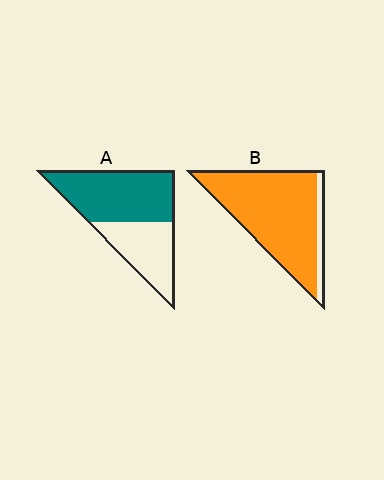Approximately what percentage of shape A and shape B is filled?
A is approximately 60% and B is approximately 90%.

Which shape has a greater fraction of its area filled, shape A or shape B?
Shape B.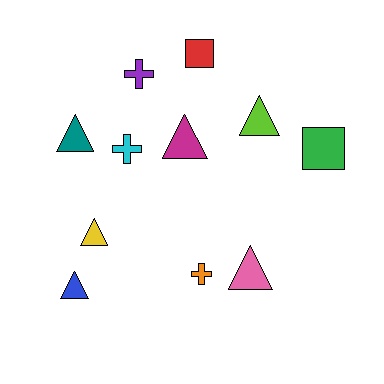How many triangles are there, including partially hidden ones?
There are 6 triangles.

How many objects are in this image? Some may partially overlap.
There are 11 objects.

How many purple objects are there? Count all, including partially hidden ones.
There is 1 purple object.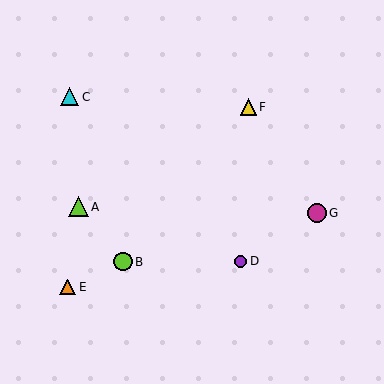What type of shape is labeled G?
Shape G is a magenta circle.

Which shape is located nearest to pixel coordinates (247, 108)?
The yellow triangle (labeled F) at (248, 107) is nearest to that location.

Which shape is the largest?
The lime triangle (labeled A) is the largest.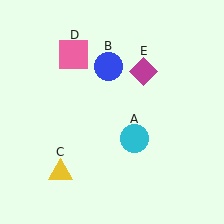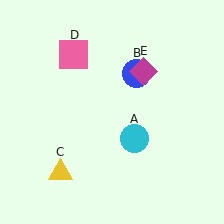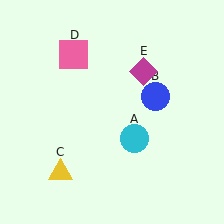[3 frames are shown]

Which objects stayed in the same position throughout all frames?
Cyan circle (object A) and yellow triangle (object C) and pink square (object D) and magenta diamond (object E) remained stationary.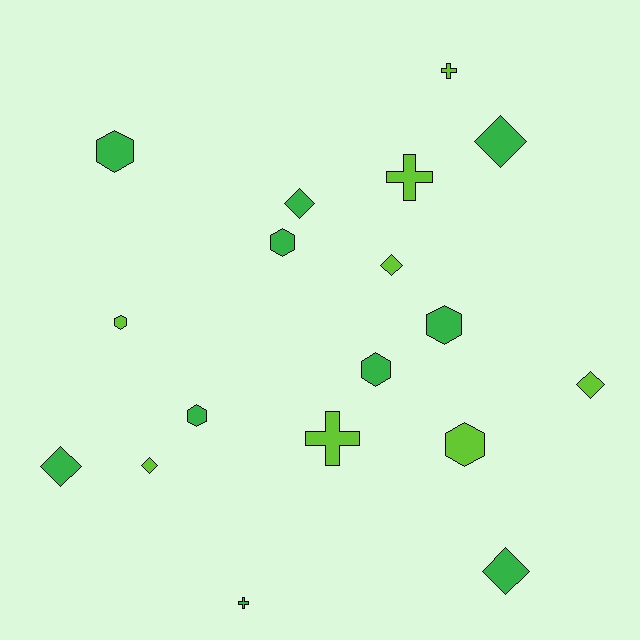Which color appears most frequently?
Green, with 10 objects.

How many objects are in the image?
There are 18 objects.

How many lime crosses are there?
There are 3 lime crosses.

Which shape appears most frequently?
Hexagon, with 7 objects.